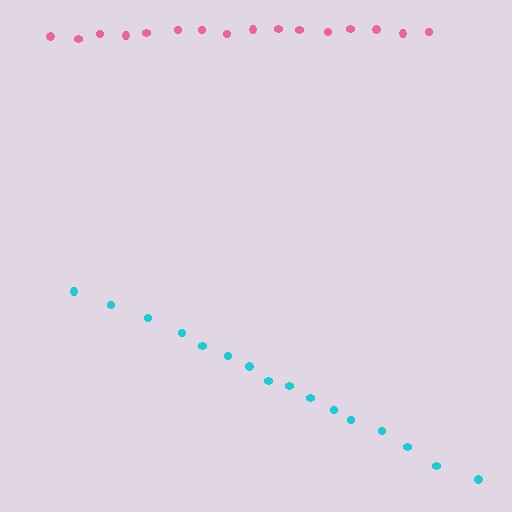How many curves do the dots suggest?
There are 2 distinct paths.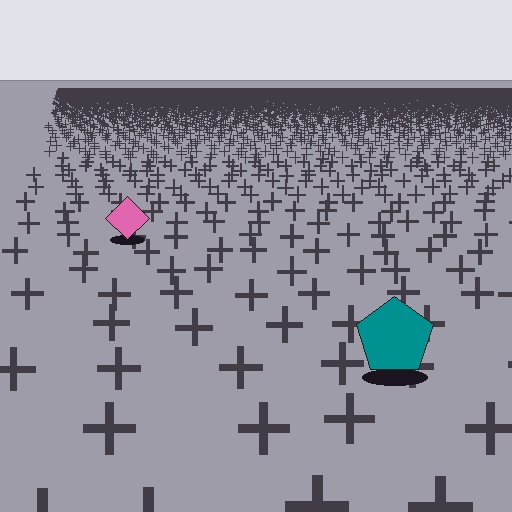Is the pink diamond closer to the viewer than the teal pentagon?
No. The teal pentagon is closer — you can tell from the texture gradient: the ground texture is coarser near it.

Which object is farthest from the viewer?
The pink diamond is farthest from the viewer. It appears smaller and the ground texture around it is denser.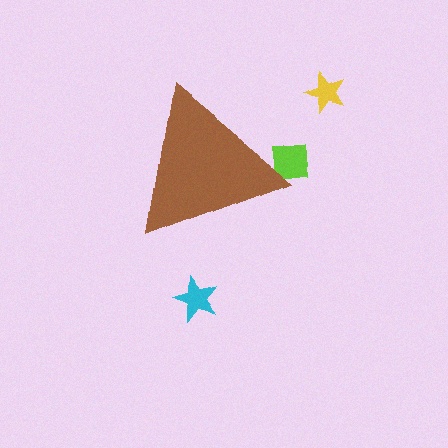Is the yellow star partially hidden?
No, the yellow star is fully visible.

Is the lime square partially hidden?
Yes, the lime square is partially hidden behind the brown triangle.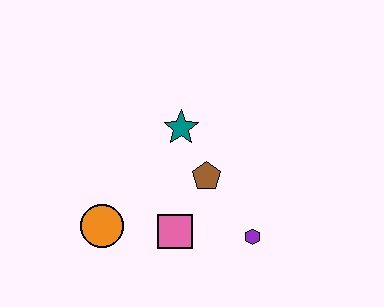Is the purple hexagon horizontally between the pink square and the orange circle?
No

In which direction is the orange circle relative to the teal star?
The orange circle is below the teal star.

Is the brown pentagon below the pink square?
No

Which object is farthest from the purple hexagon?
The orange circle is farthest from the purple hexagon.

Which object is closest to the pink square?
The brown pentagon is closest to the pink square.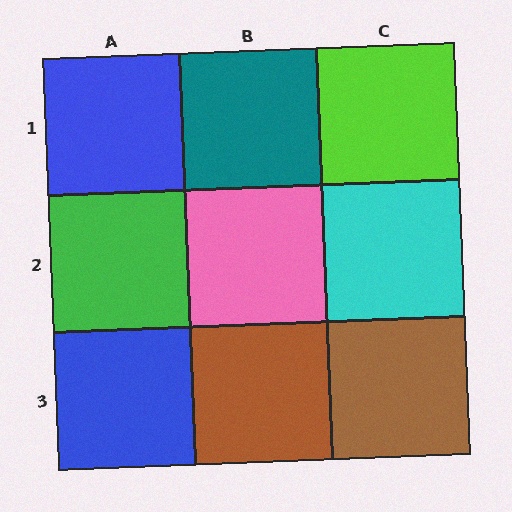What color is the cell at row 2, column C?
Cyan.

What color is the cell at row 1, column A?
Blue.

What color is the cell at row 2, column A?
Green.